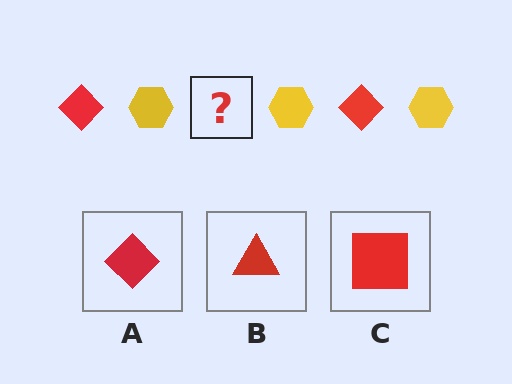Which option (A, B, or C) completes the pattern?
A.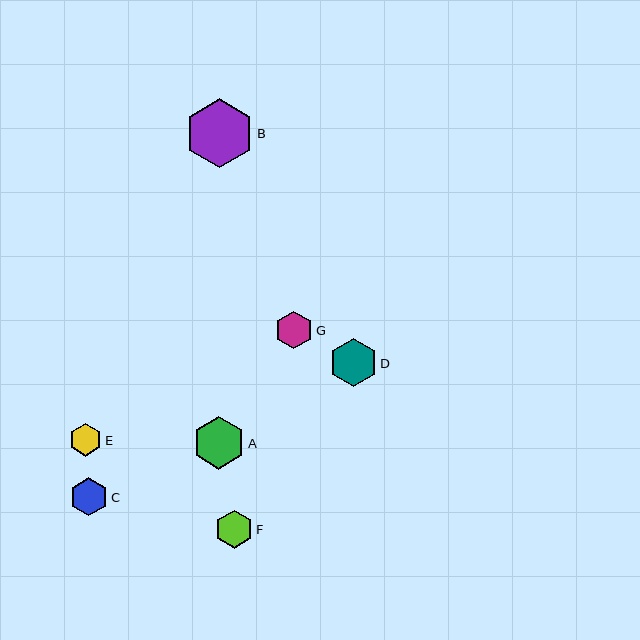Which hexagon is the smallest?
Hexagon E is the smallest with a size of approximately 33 pixels.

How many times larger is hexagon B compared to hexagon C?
Hexagon B is approximately 1.8 times the size of hexagon C.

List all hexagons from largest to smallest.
From largest to smallest: B, A, D, F, C, G, E.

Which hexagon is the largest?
Hexagon B is the largest with a size of approximately 69 pixels.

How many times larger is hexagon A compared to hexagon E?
Hexagon A is approximately 1.6 times the size of hexagon E.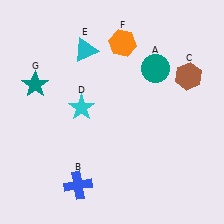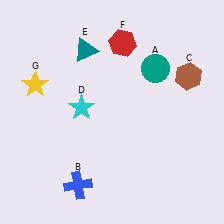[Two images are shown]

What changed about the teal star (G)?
In Image 1, G is teal. In Image 2, it changed to yellow.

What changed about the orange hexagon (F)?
In Image 1, F is orange. In Image 2, it changed to red.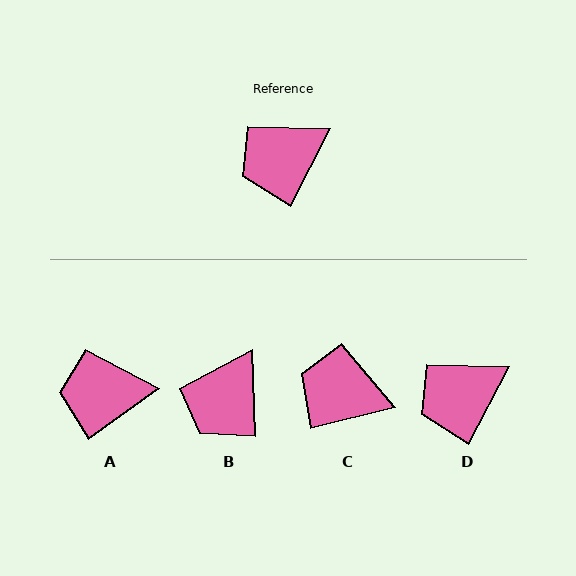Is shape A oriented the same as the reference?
No, it is off by about 26 degrees.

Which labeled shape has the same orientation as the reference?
D.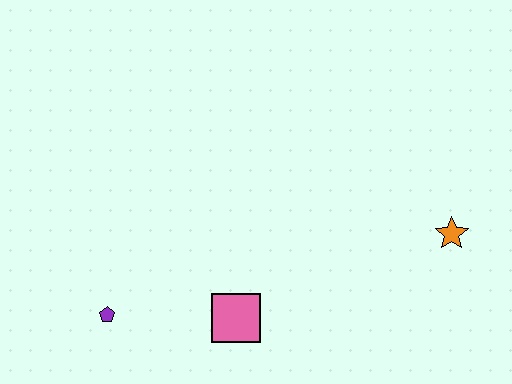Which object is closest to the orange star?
The pink square is closest to the orange star.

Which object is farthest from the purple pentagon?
The orange star is farthest from the purple pentagon.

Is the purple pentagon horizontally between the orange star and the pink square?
No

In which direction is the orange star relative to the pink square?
The orange star is to the right of the pink square.